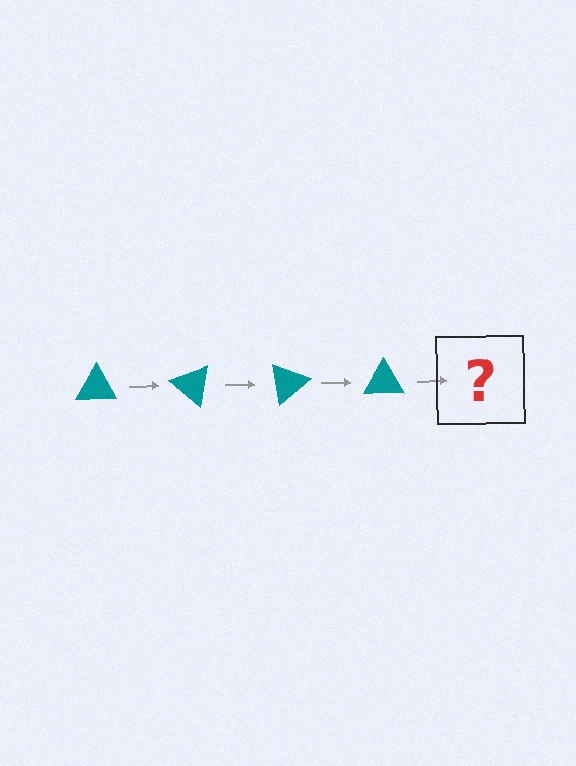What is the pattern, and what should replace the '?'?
The pattern is that the triangle rotates 40 degrees each step. The '?' should be a teal triangle rotated 160 degrees.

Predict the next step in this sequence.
The next step is a teal triangle rotated 160 degrees.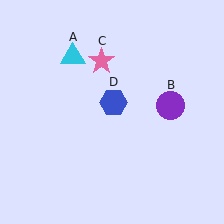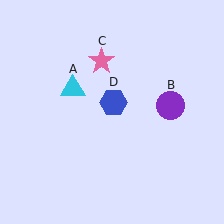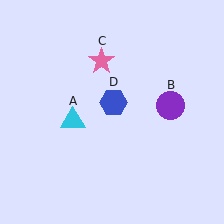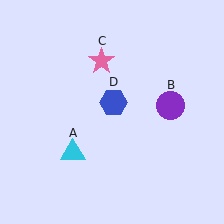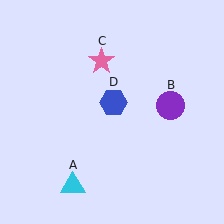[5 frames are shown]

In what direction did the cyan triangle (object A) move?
The cyan triangle (object A) moved down.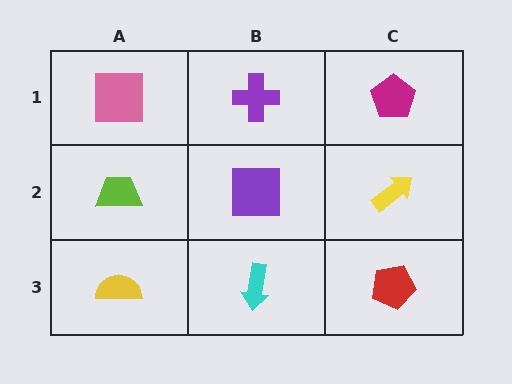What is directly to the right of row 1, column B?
A magenta pentagon.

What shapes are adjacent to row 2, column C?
A magenta pentagon (row 1, column C), a red pentagon (row 3, column C), a purple square (row 2, column B).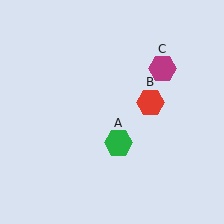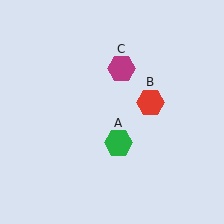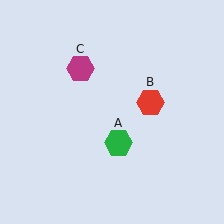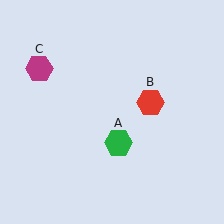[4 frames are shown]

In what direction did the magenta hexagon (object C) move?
The magenta hexagon (object C) moved left.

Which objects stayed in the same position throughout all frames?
Green hexagon (object A) and red hexagon (object B) remained stationary.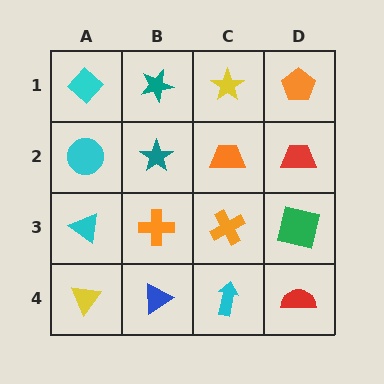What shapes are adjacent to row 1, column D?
A red trapezoid (row 2, column D), a yellow star (row 1, column C).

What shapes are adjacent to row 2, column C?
A yellow star (row 1, column C), an orange cross (row 3, column C), a teal star (row 2, column B), a red trapezoid (row 2, column D).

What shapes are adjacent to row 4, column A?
A cyan triangle (row 3, column A), a blue triangle (row 4, column B).